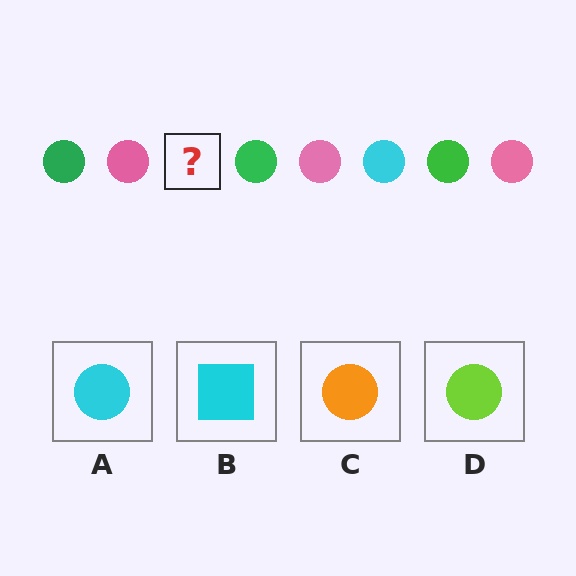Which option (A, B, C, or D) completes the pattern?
A.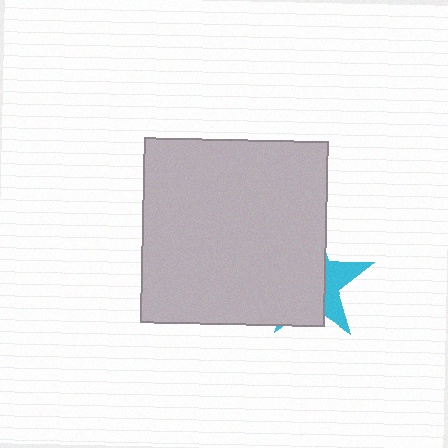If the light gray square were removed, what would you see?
You would see the complete cyan star.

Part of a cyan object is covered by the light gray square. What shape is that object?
It is a star.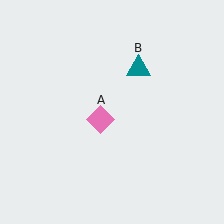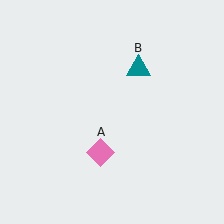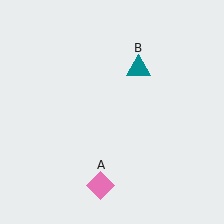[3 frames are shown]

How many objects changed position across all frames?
1 object changed position: pink diamond (object A).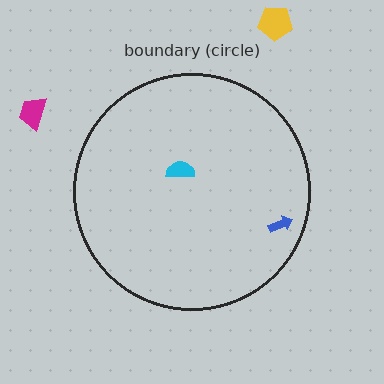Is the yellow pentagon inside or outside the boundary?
Outside.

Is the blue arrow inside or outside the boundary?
Inside.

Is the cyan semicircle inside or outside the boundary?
Inside.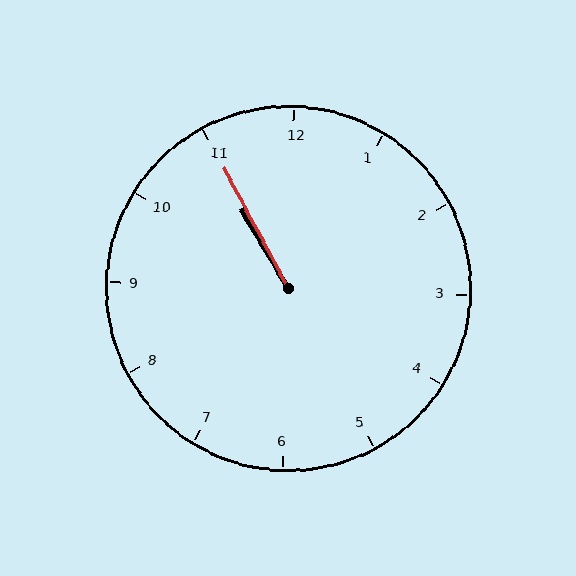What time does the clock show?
10:55.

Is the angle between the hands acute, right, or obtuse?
It is acute.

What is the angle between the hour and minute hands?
Approximately 2 degrees.